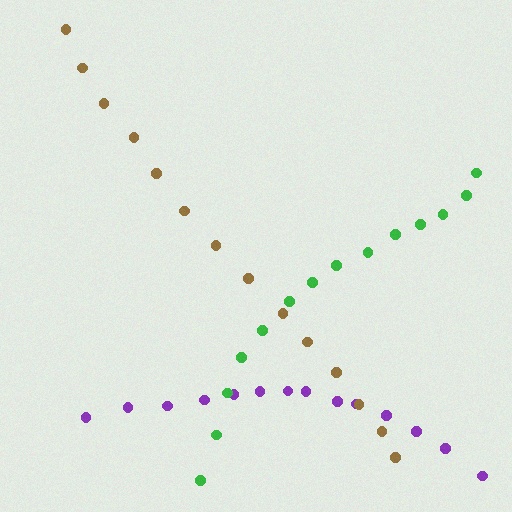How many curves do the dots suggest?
There are 3 distinct paths.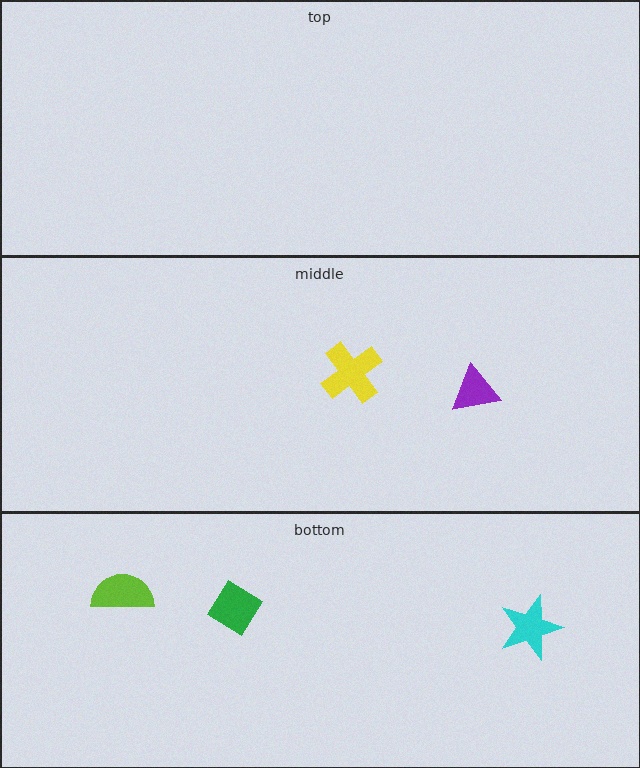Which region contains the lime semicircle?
The bottom region.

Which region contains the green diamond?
The bottom region.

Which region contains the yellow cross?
The middle region.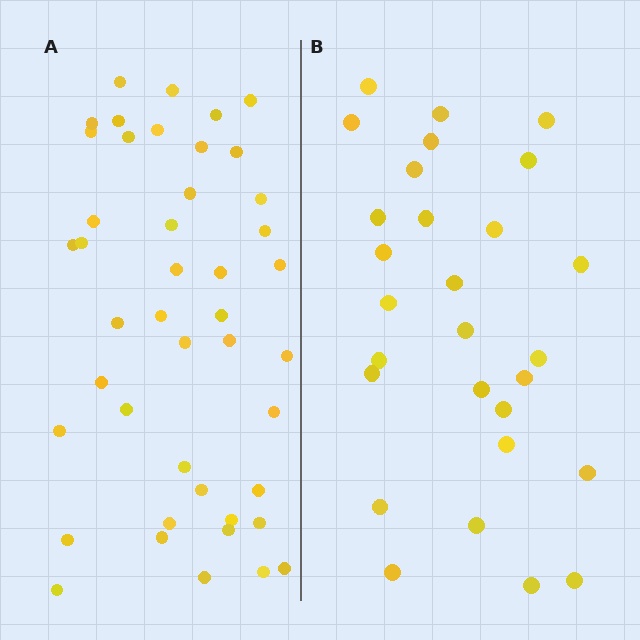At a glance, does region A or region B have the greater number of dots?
Region A (the left region) has more dots.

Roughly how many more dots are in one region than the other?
Region A has approximately 15 more dots than region B.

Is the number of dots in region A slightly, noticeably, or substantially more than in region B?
Region A has substantially more. The ratio is roughly 1.6 to 1.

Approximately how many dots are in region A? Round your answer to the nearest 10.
About 40 dots. (The exact count is 44, which rounds to 40.)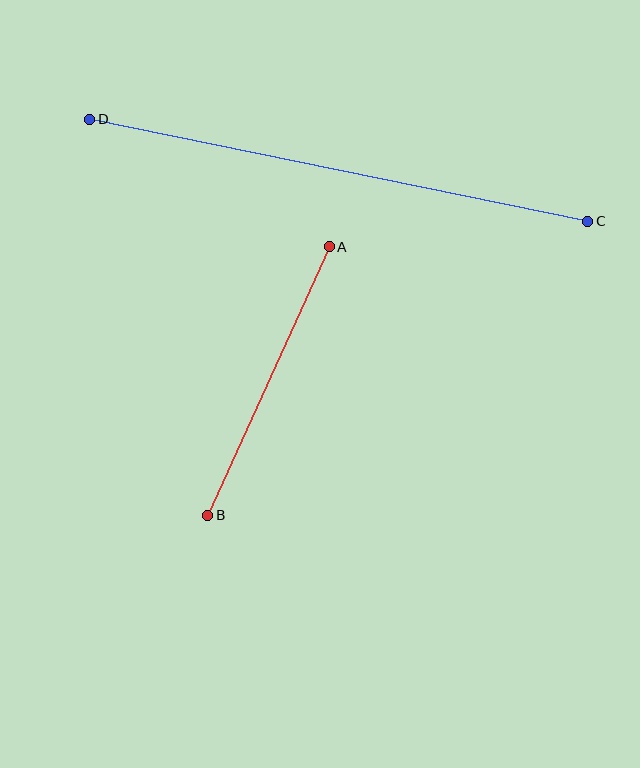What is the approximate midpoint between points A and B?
The midpoint is at approximately (268, 381) pixels.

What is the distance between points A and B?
The distance is approximately 294 pixels.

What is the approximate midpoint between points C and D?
The midpoint is at approximately (339, 170) pixels.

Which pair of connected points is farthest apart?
Points C and D are farthest apart.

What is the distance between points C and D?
The distance is approximately 508 pixels.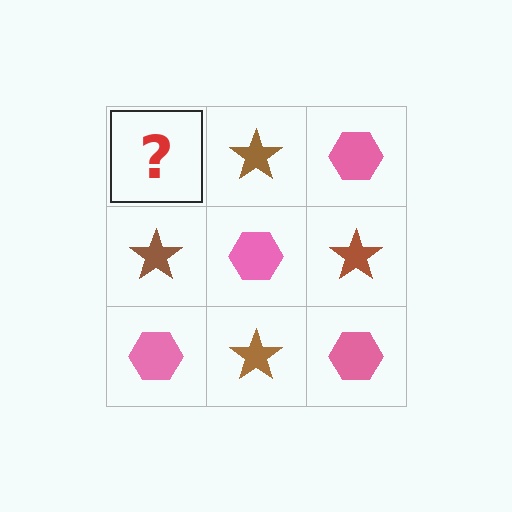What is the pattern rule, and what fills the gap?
The rule is that it alternates pink hexagon and brown star in a checkerboard pattern. The gap should be filled with a pink hexagon.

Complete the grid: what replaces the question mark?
The question mark should be replaced with a pink hexagon.